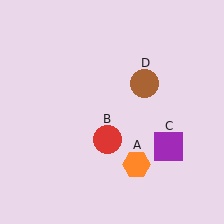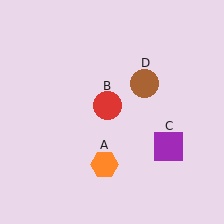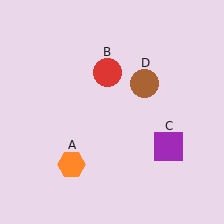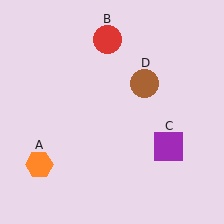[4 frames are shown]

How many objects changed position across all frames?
2 objects changed position: orange hexagon (object A), red circle (object B).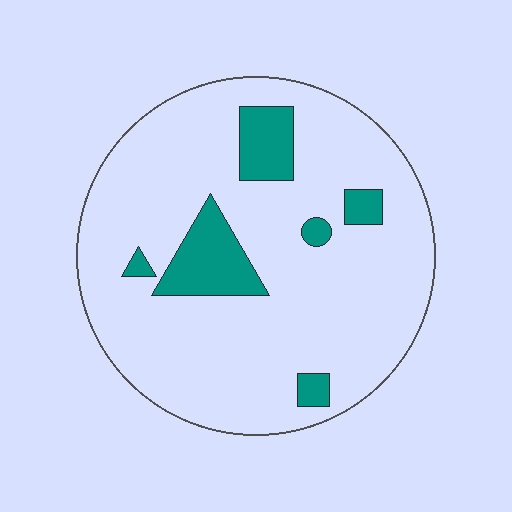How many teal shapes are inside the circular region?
6.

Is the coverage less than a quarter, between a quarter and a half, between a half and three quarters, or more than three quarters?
Less than a quarter.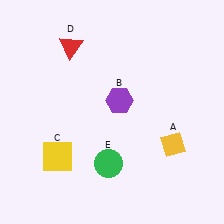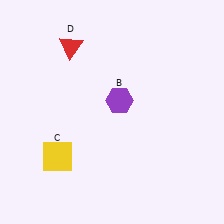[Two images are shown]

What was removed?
The yellow diamond (A), the green circle (E) were removed in Image 2.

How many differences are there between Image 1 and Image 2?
There are 2 differences between the two images.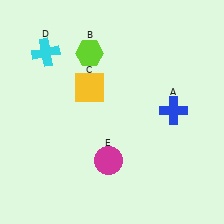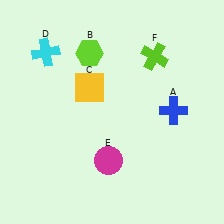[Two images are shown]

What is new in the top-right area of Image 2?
A lime cross (F) was added in the top-right area of Image 2.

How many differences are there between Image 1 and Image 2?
There is 1 difference between the two images.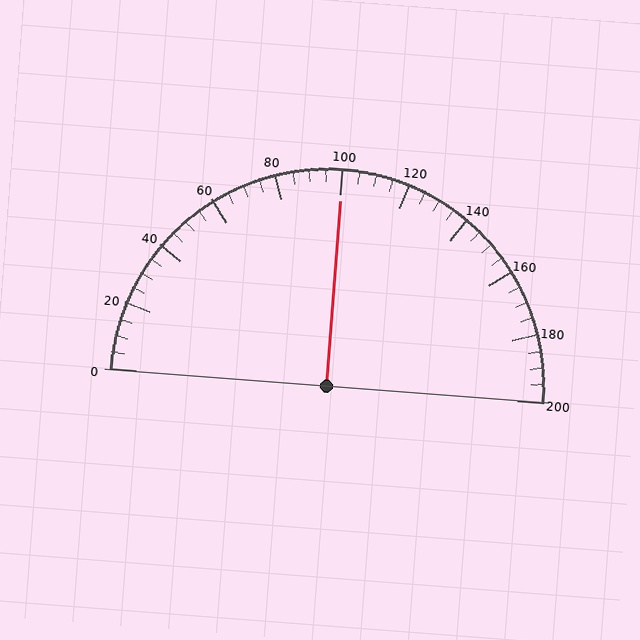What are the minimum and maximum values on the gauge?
The gauge ranges from 0 to 200.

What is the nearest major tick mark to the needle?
The nearest major tick mark is 100.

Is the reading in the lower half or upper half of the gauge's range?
The reading is in the upper half of the range (0 to 200).